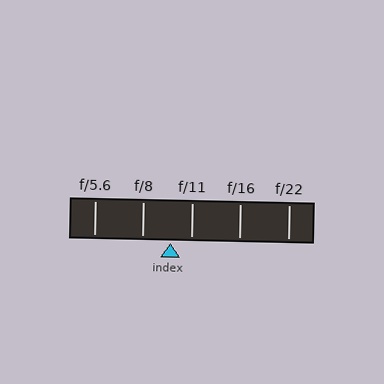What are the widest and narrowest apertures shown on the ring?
The widest aperture shown is f/5.6 and the narrowest is f/22.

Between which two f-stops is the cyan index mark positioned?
The index mark is between f/8 and f/11.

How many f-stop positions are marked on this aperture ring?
There are 5 f-stop positions marked.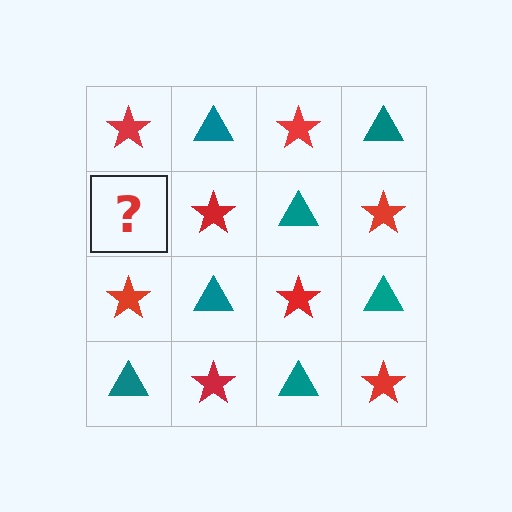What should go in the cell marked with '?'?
The missing cell should contain a teal triangle.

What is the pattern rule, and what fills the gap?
The rule is that it alternates red star and teal triangle in a checkerboard pattern. The gap should be filled with a teal triangle.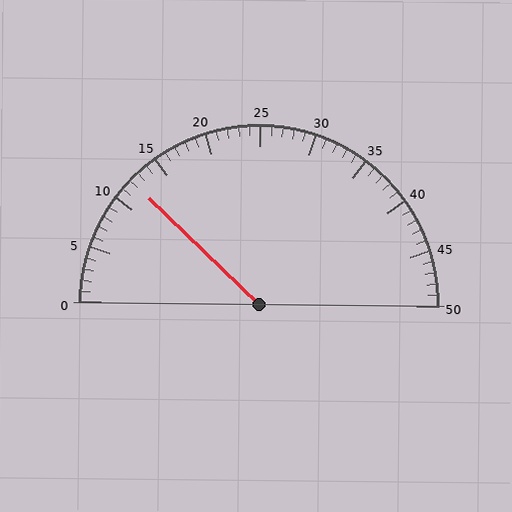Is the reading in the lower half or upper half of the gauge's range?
The reading is in the lower half of the range (0 to 50).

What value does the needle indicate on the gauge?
The needle indicates approximately 12.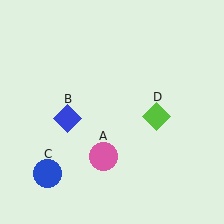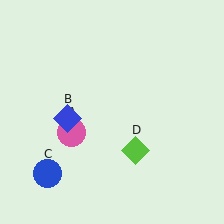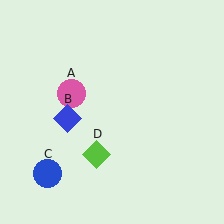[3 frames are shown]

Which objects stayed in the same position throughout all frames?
Blue diamond (object B) and blue circle (object C) remained stationary.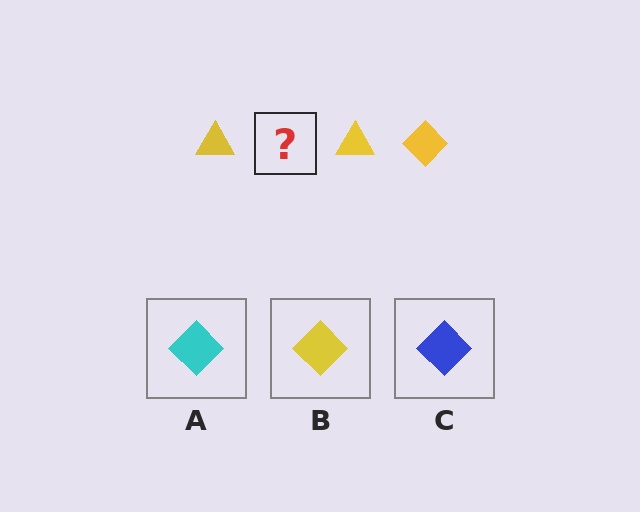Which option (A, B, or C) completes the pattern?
B.